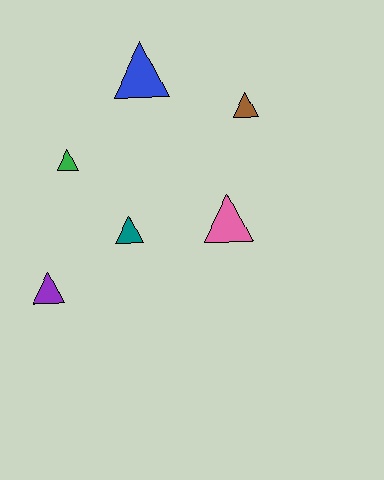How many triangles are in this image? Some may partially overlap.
There are 6 triangles.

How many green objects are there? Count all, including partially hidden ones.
There is 1 green object.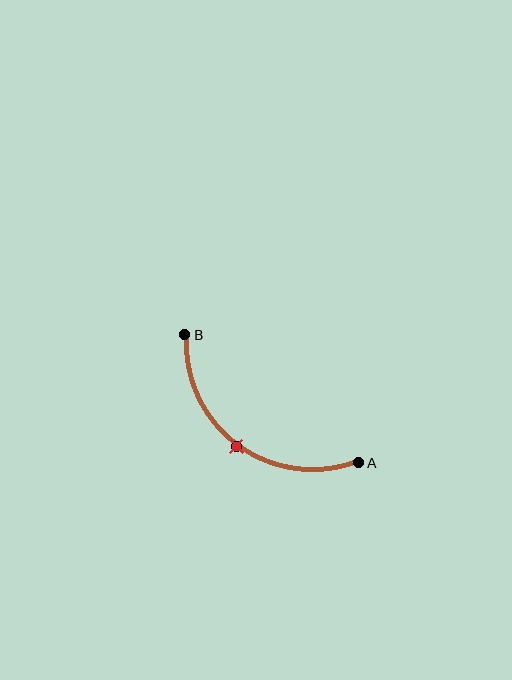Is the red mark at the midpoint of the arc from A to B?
Yes. The red mark lies on the arc at equal arc-length from both A and B — it is the arc midpoint.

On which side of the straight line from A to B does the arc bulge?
The arc bulges below and to the left of the straight line connecting A and B.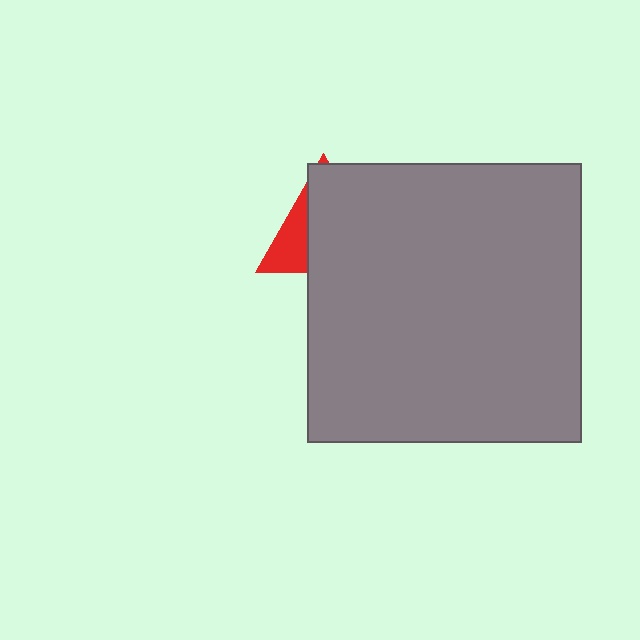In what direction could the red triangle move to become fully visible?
The red triangle could move left. That would shift it out from behind the gray rectangle entirely.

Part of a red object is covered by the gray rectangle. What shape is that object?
It is a triangle.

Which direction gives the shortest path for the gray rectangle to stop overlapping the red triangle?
Moving right gives the shortest separation.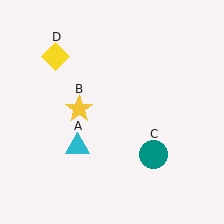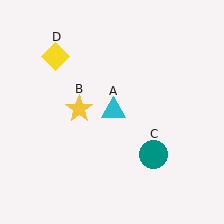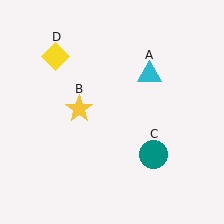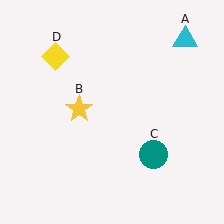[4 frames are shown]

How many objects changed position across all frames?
1 object changed position: cyan triangle (object A).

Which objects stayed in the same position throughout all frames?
Yellow star (object B) and teal circle (object C) and yellow diamond (object D) remained stationary.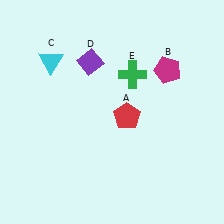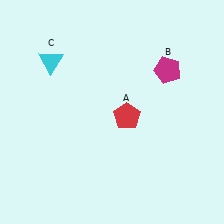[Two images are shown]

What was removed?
The purple diamond (D), the green cross (E) were removed in Image 2.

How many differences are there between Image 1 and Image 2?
There are 2 differences between the two images.